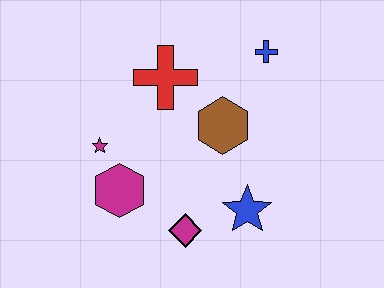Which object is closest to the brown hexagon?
The red cross is closest to the brown hexagon.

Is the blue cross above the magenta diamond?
Yes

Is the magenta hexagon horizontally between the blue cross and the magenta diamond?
No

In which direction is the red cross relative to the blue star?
The red cross is above the blue star.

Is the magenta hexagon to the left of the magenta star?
No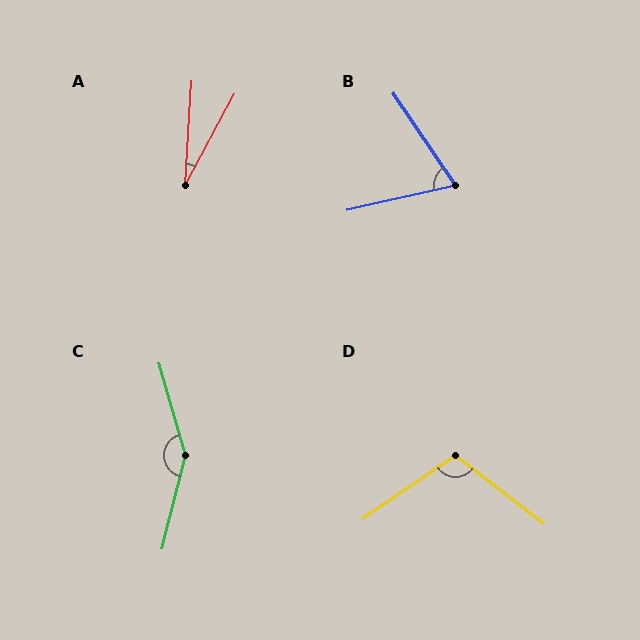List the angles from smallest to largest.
A (25°), B (68°), D (108°), C (150°).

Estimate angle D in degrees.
Approximately 108 degrees.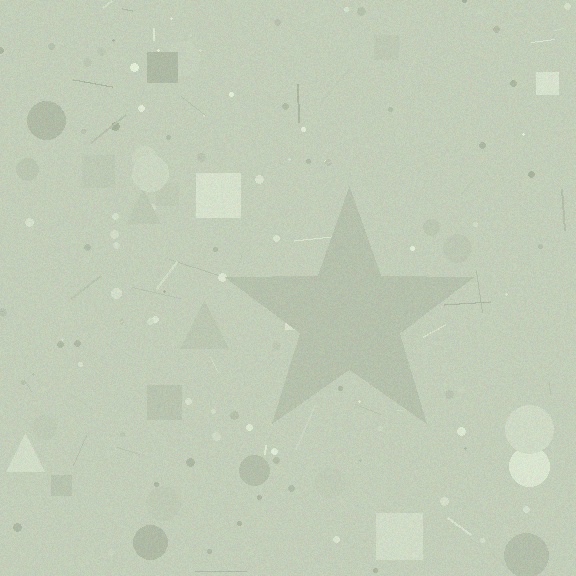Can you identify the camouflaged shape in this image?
The camouflaged shape is a star.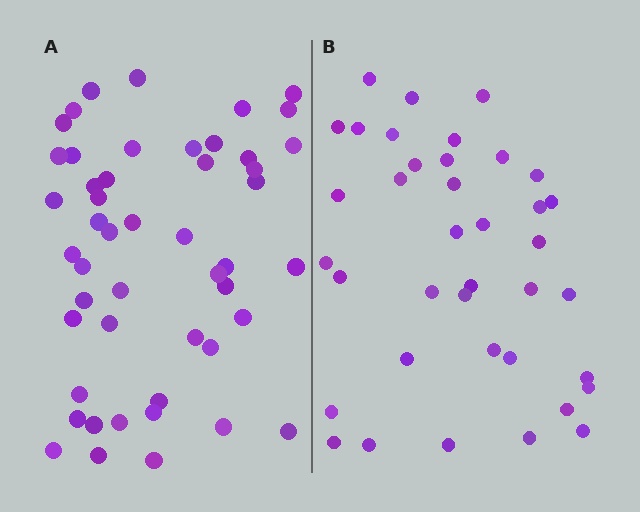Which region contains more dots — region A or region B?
Region A (the left region) has more dots.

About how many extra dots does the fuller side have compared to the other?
Region A has roughly 12 or so more dots than region B.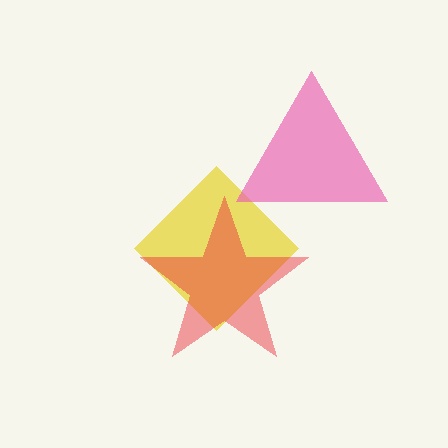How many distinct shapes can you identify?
There are 3 distinct shapes: a yellow diamond, a red star, a pink triangle.